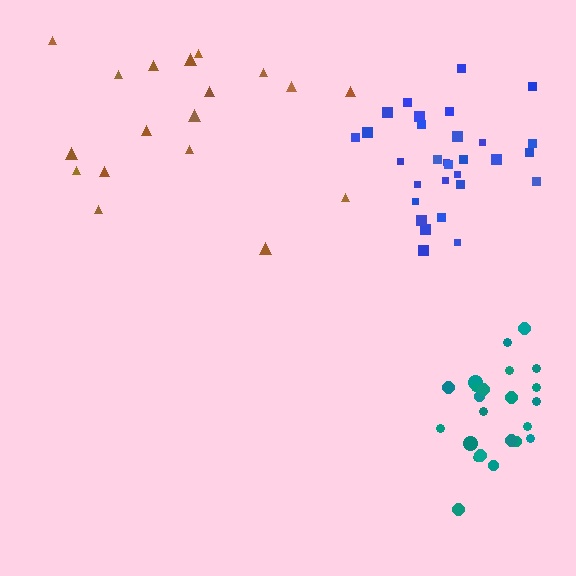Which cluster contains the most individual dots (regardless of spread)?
Blue (30).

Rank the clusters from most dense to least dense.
blue, teal, brown.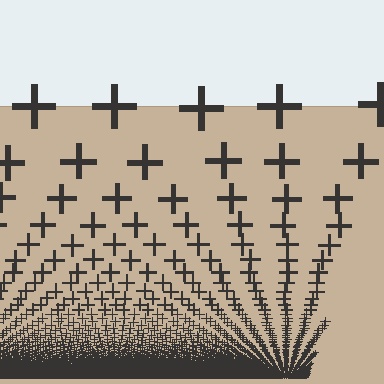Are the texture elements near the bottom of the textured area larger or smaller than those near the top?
Smaller. The gradient is inverted — elements near the bottom are smaller and denser.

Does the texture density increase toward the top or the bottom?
Density increases toward the bottom.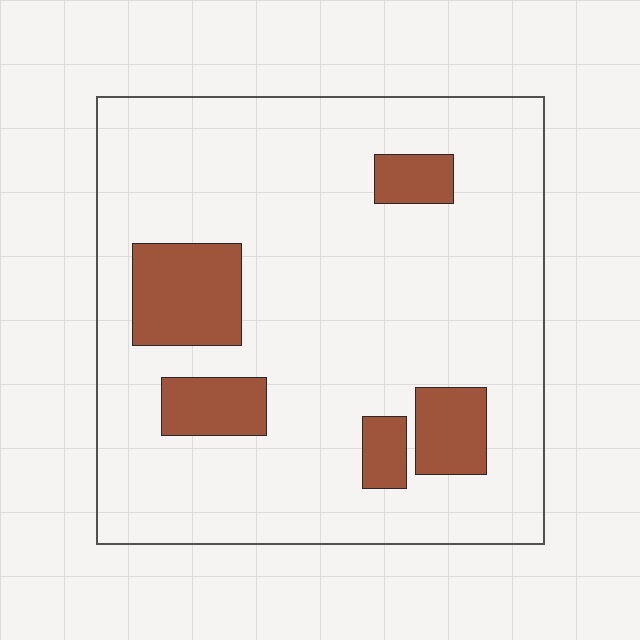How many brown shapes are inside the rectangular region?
5.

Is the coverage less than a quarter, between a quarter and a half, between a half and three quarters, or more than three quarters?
Less than a quarter.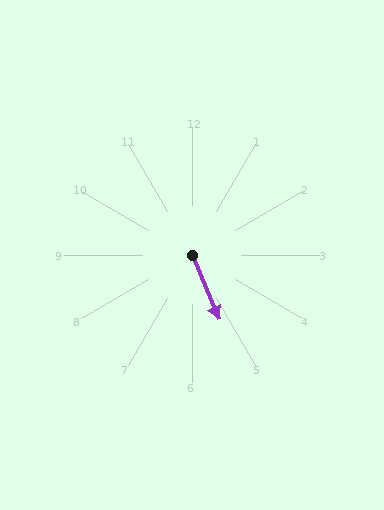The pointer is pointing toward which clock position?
Roughly 5 o'clock.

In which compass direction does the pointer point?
Southeast.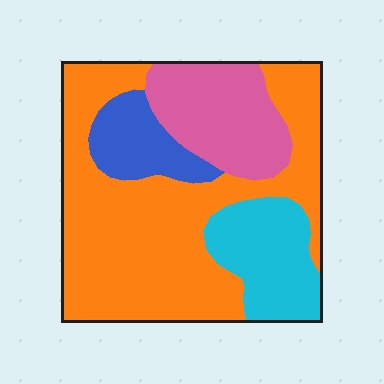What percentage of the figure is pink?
Pink covers about 20% of the figure.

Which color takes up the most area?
Orange, at roughly 55%.